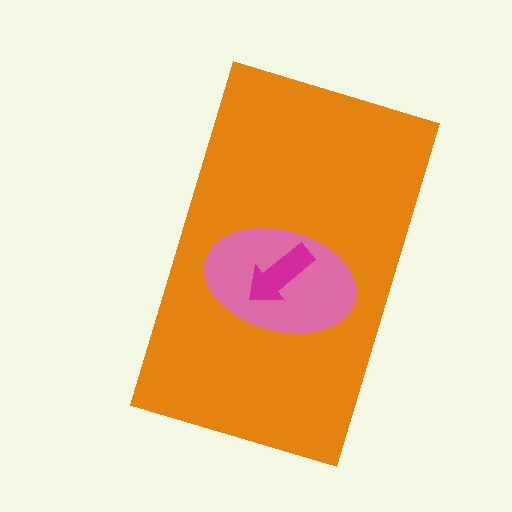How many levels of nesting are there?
3.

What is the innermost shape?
The magenta arrow.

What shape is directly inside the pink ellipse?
The magenta arrow.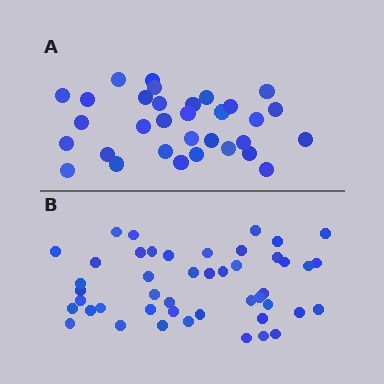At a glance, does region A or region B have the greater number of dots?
Region B (the bottom region) has more dots.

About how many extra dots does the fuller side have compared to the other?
Region B has approximately 15 more dots than region A.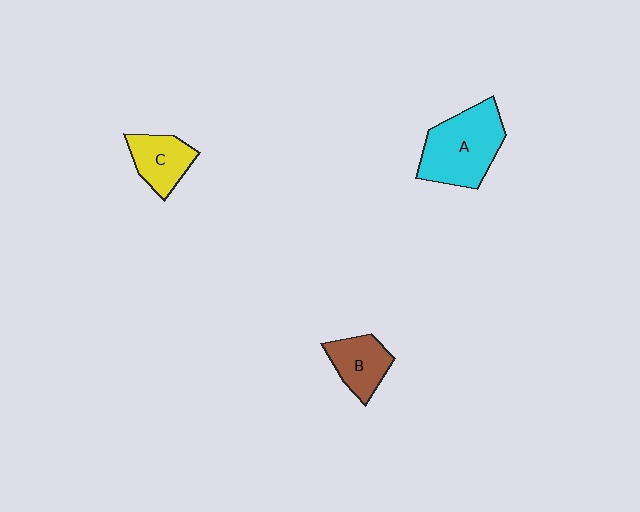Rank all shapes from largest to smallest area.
From largest to smallest: A (cyan), C (yellow), B (brown).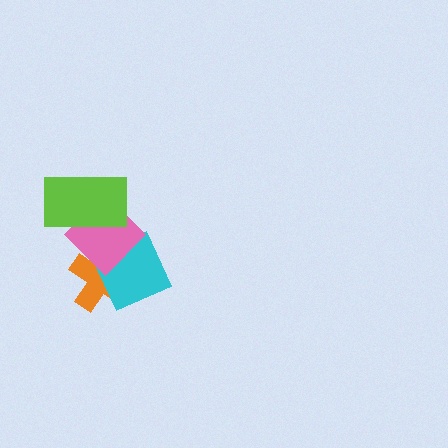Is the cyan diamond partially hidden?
Yes, it is partially covered by another shape.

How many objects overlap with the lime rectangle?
1 object overlaps with the lime rectangle.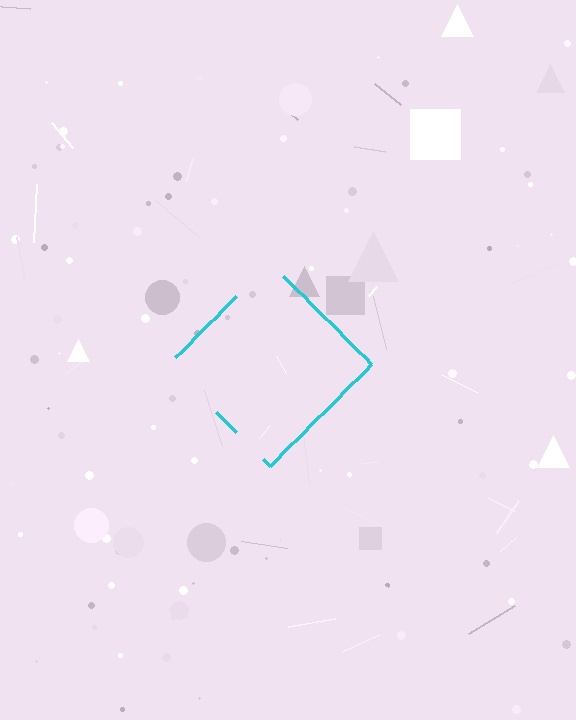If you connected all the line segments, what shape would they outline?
They would outline a diamond.